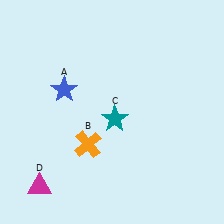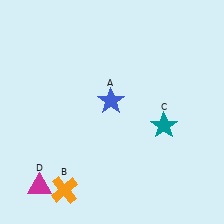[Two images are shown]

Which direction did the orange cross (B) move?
The orange cross (B) moved down.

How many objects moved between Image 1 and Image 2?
3 objects moved between the two images.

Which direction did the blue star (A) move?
The blue star (A) moved right.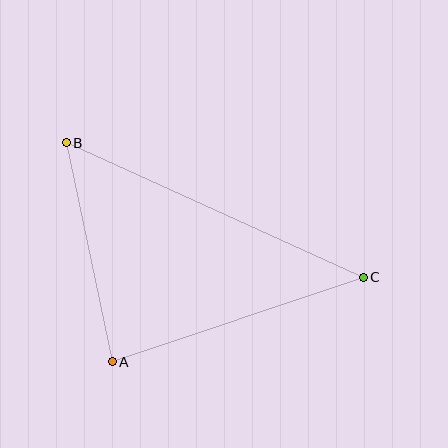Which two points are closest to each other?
Points A and B are closest to each other.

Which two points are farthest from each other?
Points B and C are farthest from each other.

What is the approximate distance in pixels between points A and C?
The distance between A and C is approximately 265 pixels.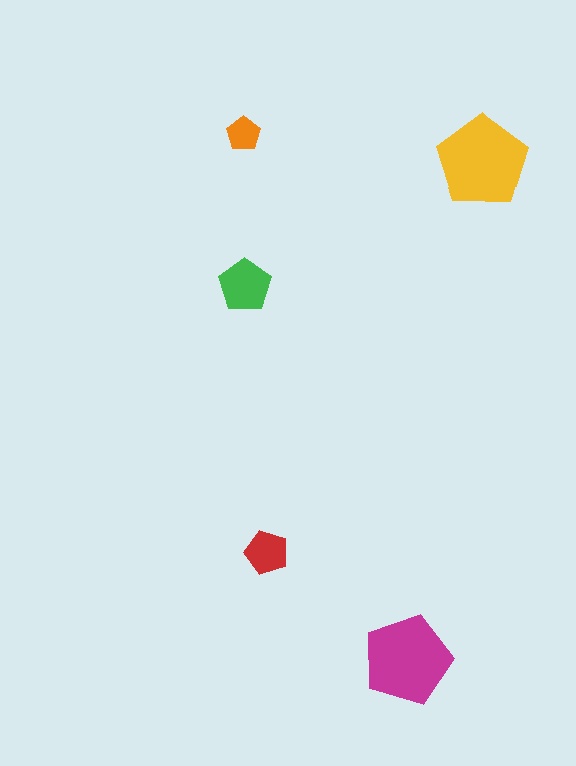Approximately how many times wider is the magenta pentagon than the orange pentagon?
About 2.5 times wider.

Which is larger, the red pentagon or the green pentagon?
The green one.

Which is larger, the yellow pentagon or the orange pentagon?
The yellow one.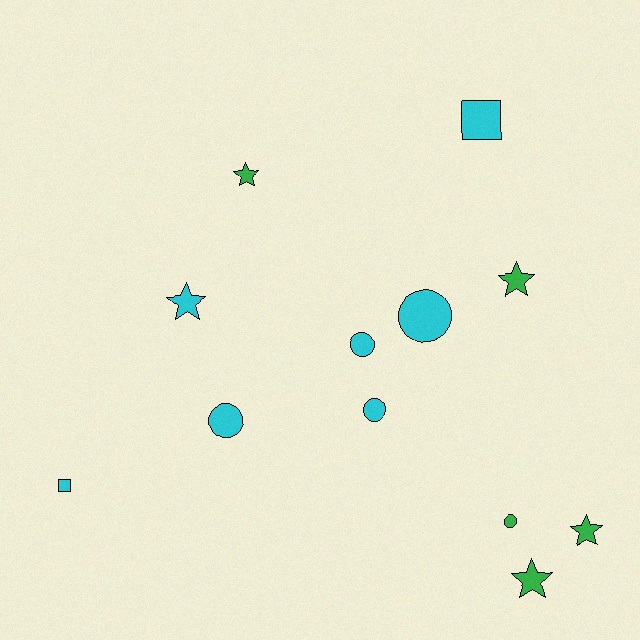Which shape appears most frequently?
Star, with 5 objects.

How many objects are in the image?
There are 12 objects.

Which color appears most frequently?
Cyan, with 7 objects.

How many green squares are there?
There are no green squares.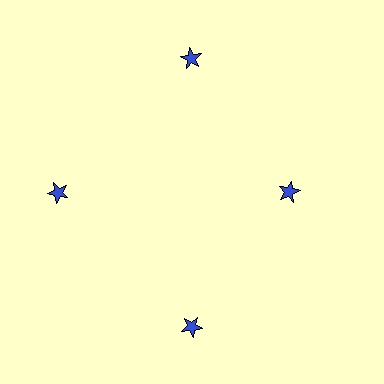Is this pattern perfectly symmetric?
No. The 4 blue stars are arranged in a ring, but one element near the 3 o'clock position is pulled inward toward the center, breaking the 4-fold rotational symmetry.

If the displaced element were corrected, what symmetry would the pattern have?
It would have 4-fold rotational symmetry — the pattern would map onto itself every 90 degrees.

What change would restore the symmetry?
The symmetry would be restored by moving it outward, back onto the ring so that all 4 stars sit at equal angles and equal distance from the center.